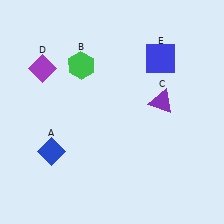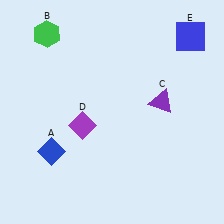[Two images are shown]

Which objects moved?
The objects that moved are: the green hexagon (B), the purple diamond (D), the blue square (E).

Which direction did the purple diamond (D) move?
The purple diamond (D) moved down.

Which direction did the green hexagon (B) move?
The green hexagon (B) moved left.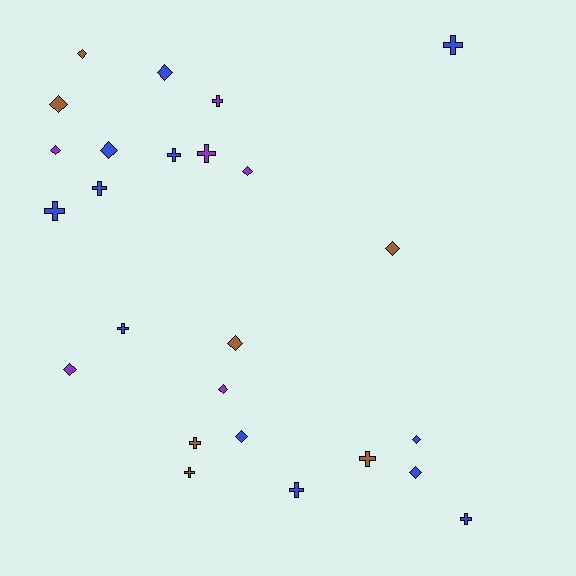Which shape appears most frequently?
Diamond, with 13 objects.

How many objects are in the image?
There are 25 objects.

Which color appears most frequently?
Blue, with 12 objects.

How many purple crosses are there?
There are 2 purple crosses.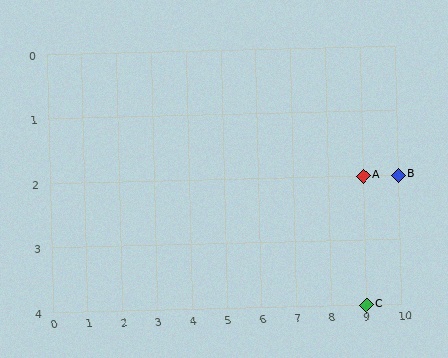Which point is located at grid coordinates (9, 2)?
Point A is at (9, 2).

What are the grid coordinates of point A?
Point A is at grid coordinates (9, 2).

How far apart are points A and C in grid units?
Points A and C are 2 rows apart.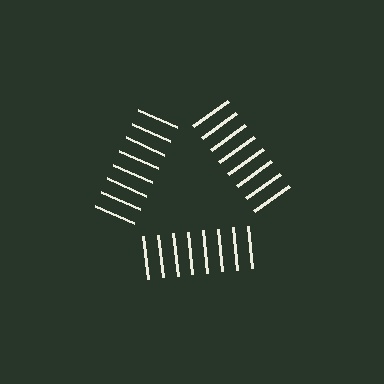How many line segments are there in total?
24 — 8 along each of the 3 edges.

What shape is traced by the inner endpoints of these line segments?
An illusory triangle — the line segments terminate on its edges but no continuous stroke is drawn.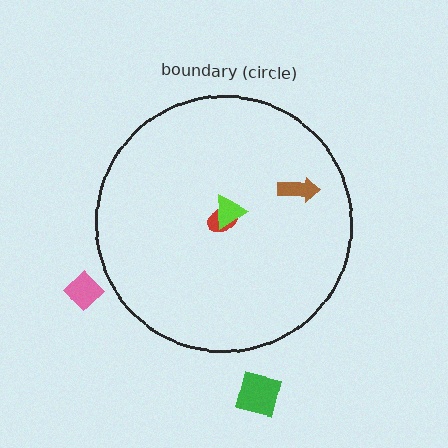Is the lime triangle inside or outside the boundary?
Inside.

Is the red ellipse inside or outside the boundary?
Inside.